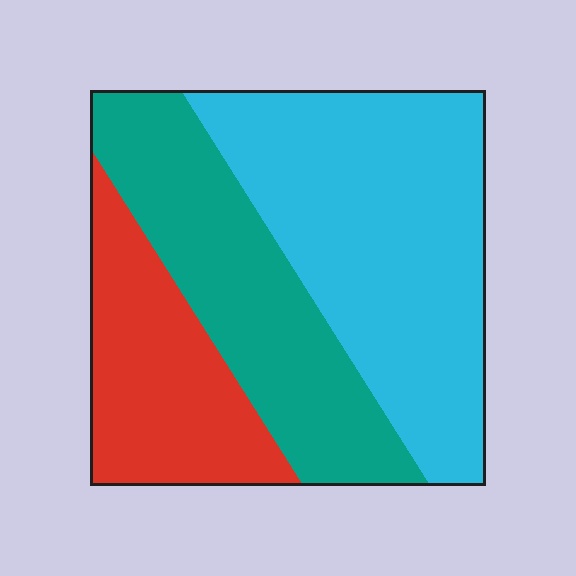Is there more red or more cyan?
Cyan.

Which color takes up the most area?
Cyan, at roughly 45%.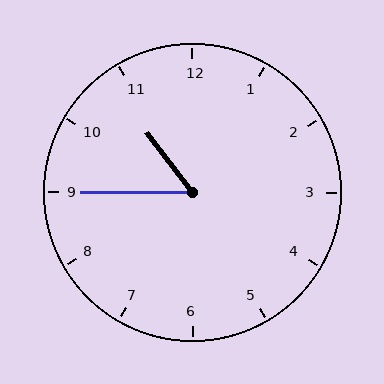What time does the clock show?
10:45.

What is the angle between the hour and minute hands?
Approximately 52 degrees.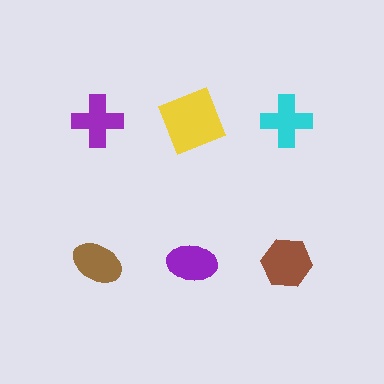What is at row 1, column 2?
A yellow square.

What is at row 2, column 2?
A purple ellipse.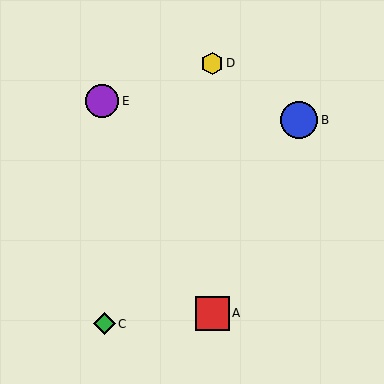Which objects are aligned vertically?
Objects A, D are aligned vertically.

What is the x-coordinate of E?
Object E is at x≈102.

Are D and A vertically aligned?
Yes, both are at x≈212.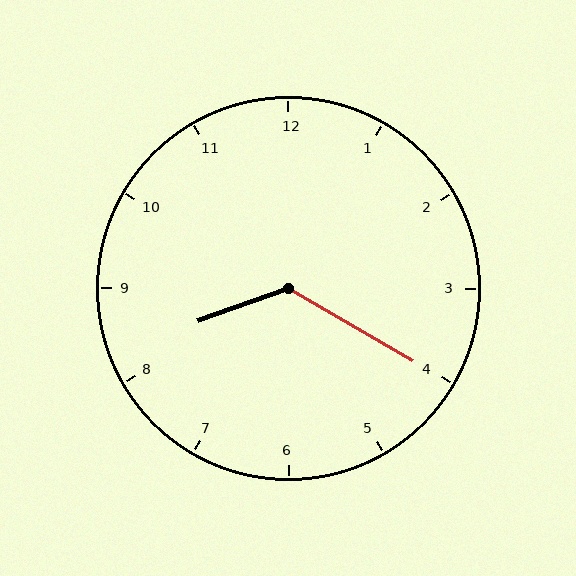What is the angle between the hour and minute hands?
Approximately 130 degrees.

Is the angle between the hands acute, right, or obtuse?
It is obtuse.